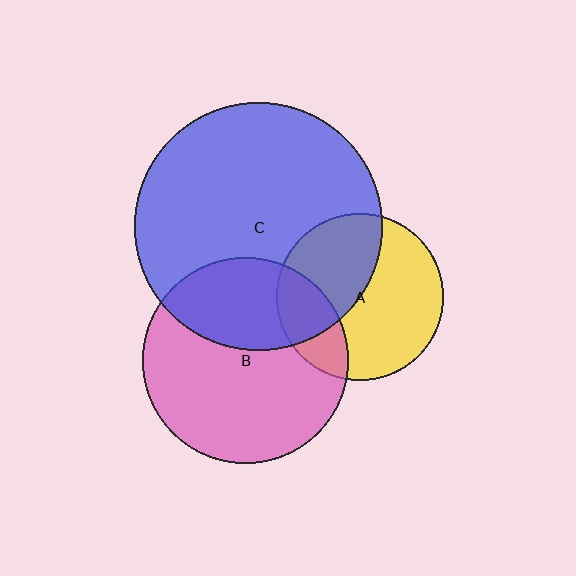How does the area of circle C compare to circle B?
Approximately 1.4 times.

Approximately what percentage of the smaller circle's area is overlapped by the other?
Approximately 35%.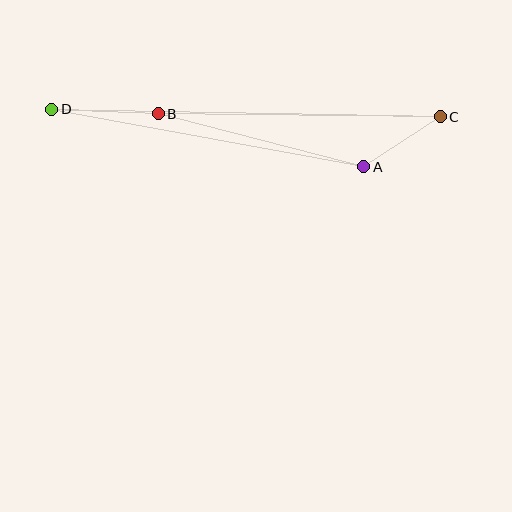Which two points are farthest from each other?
Points C and D are farthest from each other.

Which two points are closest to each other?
Points A and C are closest to each other.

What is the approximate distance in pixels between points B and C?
The distance between B and C is approximately 282 pixels.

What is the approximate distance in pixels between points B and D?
The distance between B and D is approximately 107 pixels.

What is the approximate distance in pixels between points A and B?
The distance between A and B is approximately 212 pixels.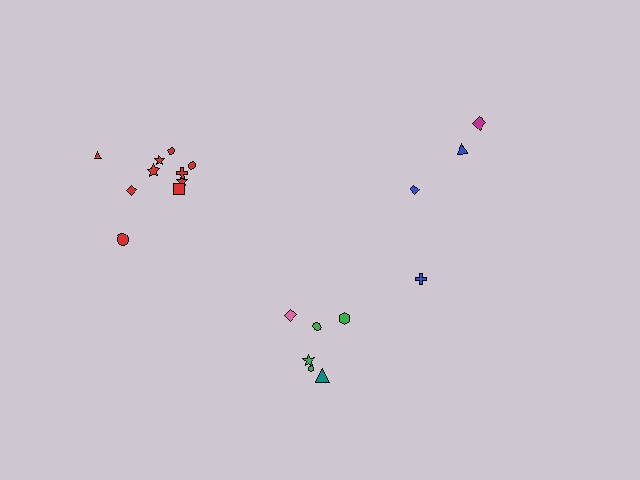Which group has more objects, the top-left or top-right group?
The top-left group.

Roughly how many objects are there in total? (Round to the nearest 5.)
Roughly 20 objects in total.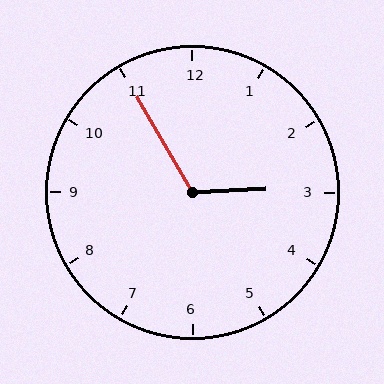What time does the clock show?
2:55.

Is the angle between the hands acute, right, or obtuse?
It is obtuse.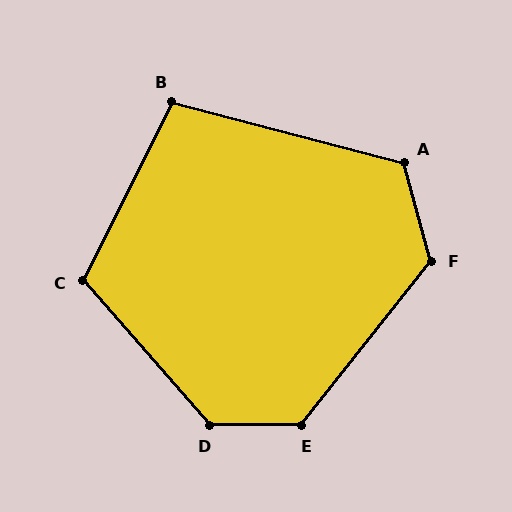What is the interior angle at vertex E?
Approximately 128 degrees (obtuse).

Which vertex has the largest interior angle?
D, at approximately 132 degrees.